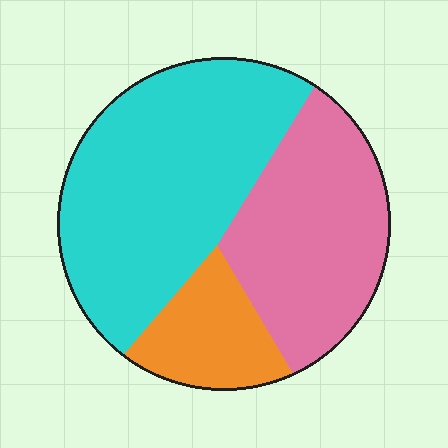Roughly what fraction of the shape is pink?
Pink covers roughly 35% of the shape.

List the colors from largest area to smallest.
From largest to smallest: cyan, pink, orange.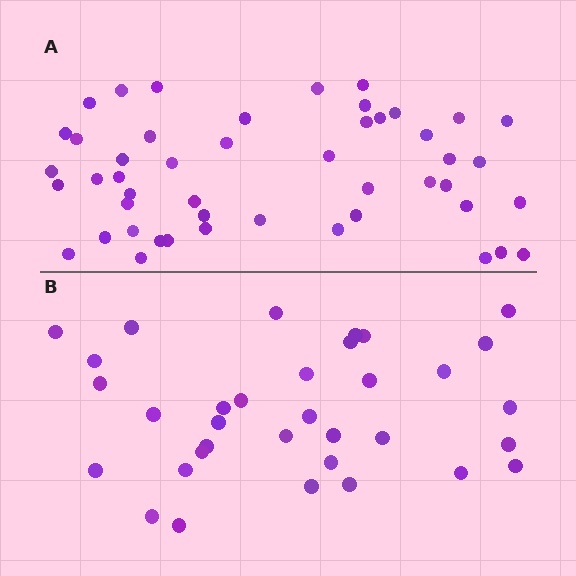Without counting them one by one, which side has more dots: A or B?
Region A (the top region) has more dots.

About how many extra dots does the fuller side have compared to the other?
Region A has approximately 15 more dots than region B.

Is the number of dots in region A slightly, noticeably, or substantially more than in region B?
Region A has noticeably more, but not dramatically so. The ratio is roughly 1.4 to 1.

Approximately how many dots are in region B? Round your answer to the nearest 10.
About 30 dots. (The exact count is 34, which rounds to 30.)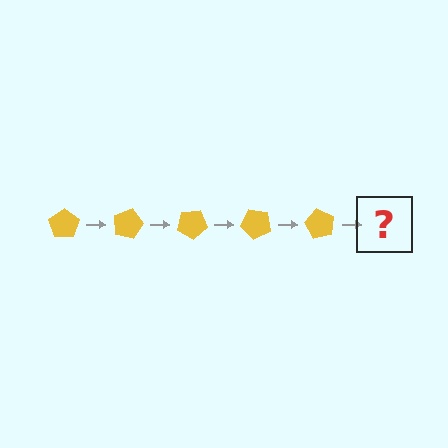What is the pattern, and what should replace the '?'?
The pattern is that the pentagon rotates 15 degrees each step. The '?' should be a yellow pentagon rotated 75 degrees.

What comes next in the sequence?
The next element should be a yellow pentagon rotated 75 degrees.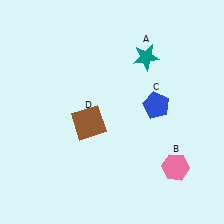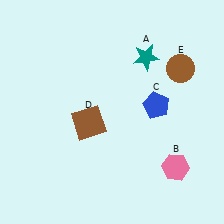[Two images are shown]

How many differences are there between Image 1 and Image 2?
There is 1 difference between the two images.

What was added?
A brown circle (E) was added in Image 2.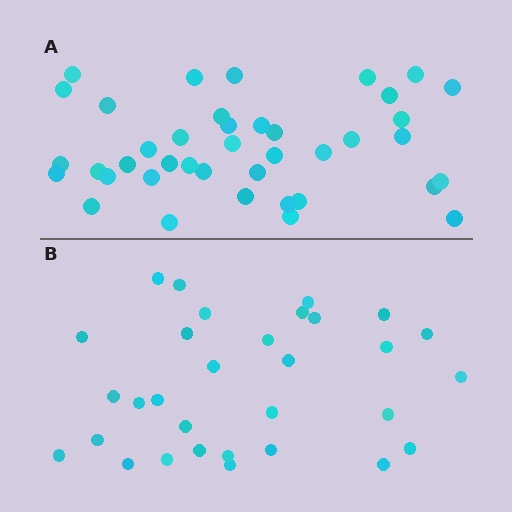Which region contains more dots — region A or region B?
Region A (the top region) has more dots.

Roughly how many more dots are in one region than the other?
Region A has roughly 8 or so more dots than region B.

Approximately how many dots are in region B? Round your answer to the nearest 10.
About 30 dots. (The exact count is 31, which rounds to 30.)